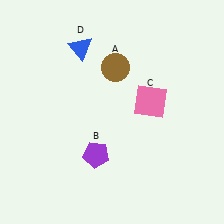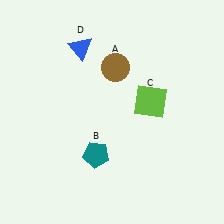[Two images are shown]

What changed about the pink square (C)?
In Image 1, C is pink. In Image 2, it changed to lime.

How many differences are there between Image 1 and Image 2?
There are 2 differences between the two images.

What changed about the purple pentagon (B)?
In Image 1, B is purple. In Image 2, it changed to teal.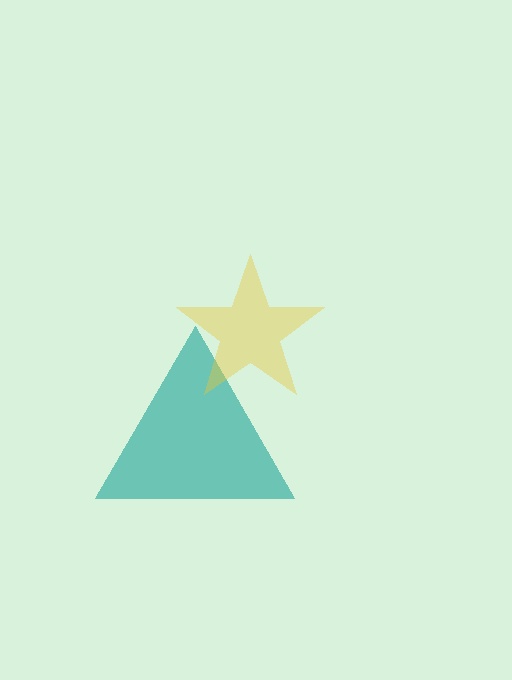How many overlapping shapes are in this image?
There are 2 overlapping shapes in the image.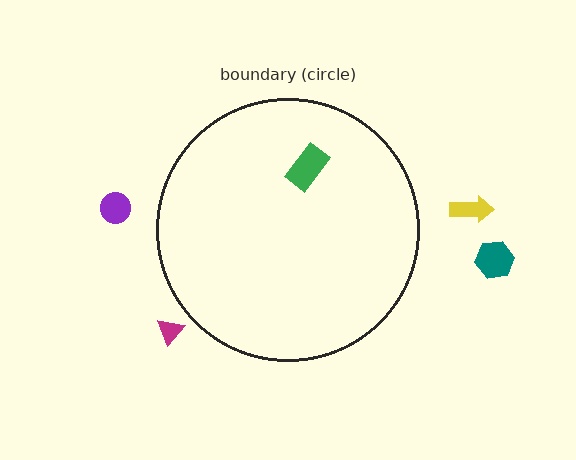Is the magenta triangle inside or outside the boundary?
Outside.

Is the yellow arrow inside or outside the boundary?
Outside.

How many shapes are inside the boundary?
1 inside, 4 outside.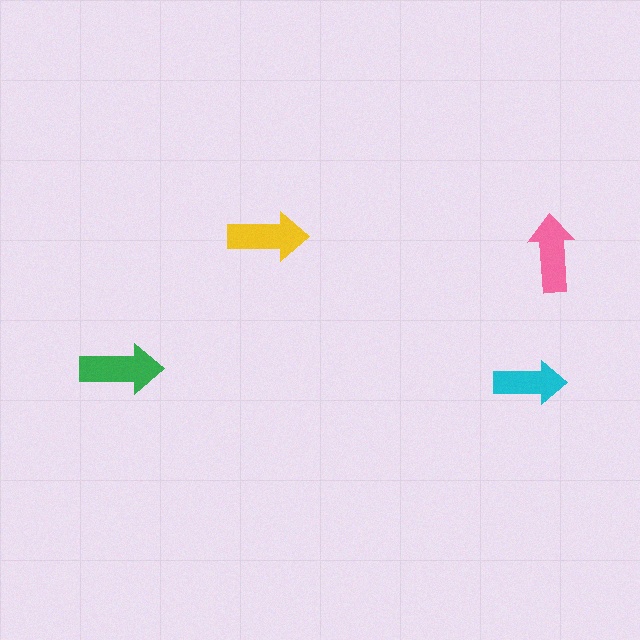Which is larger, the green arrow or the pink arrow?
The green one.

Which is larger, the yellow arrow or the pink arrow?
The yellow one.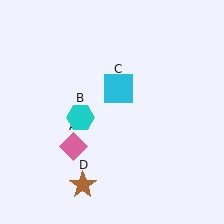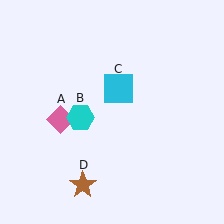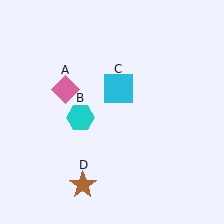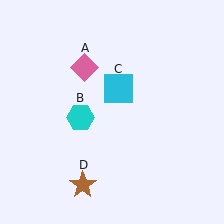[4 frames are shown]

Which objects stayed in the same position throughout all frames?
Cyan hexagon (object B) and cyan square (object C) and brown star (object D) remained stationary.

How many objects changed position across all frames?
1 object changed position: pink diamond (object A).